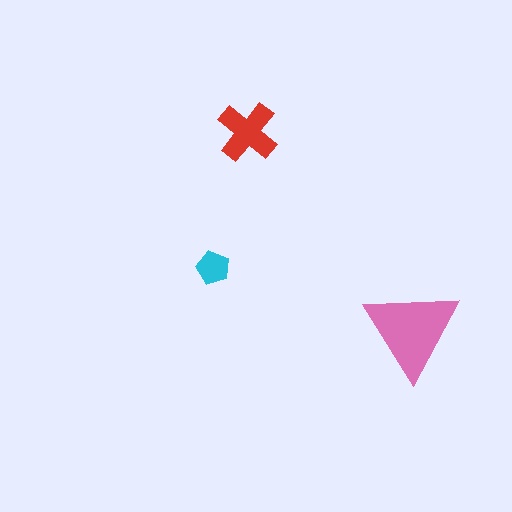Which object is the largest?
The pink triangle.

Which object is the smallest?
The cyan pentagon.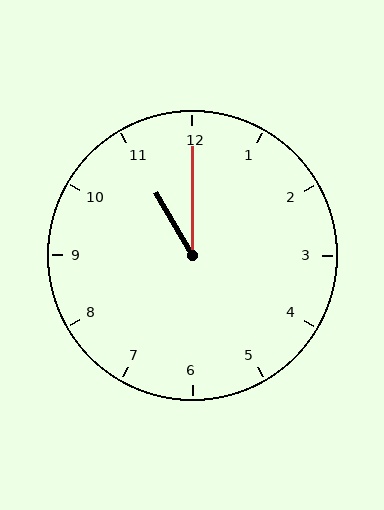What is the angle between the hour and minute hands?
Approximately 30 degrees.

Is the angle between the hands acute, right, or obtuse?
It is acute.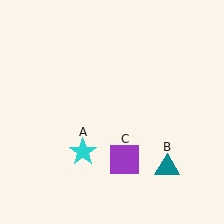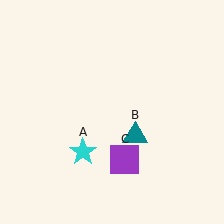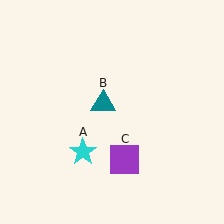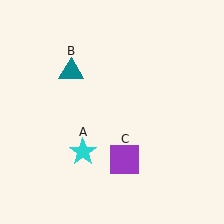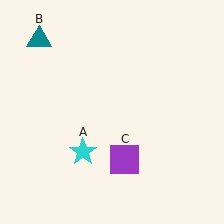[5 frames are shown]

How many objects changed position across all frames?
1 object changed position: teal triangle (object B).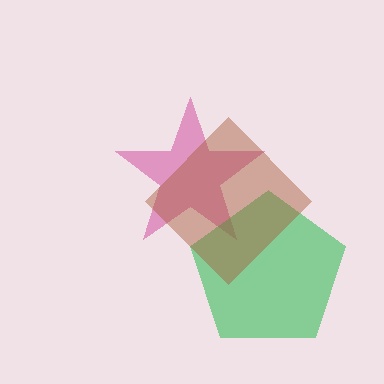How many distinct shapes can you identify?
There are 3 distinct shapes: a pink star, a green pentagon, a brown diamond.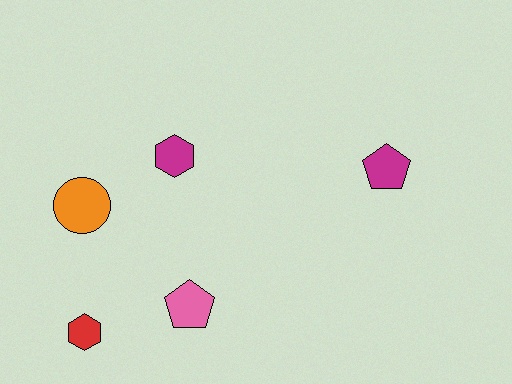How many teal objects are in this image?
There are no teal objects.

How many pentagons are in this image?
There are 2 pentagons.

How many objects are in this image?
There are 5 objects.